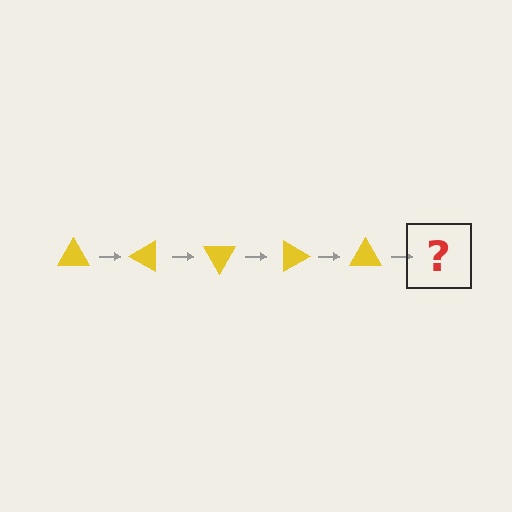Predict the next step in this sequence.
The next step is a yellow triangle rotated 150 degrees.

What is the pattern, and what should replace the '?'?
The pattern is that the triangle rotates 30 degrees each step. The '?' should be a yellow triangle rotated 150 degrees.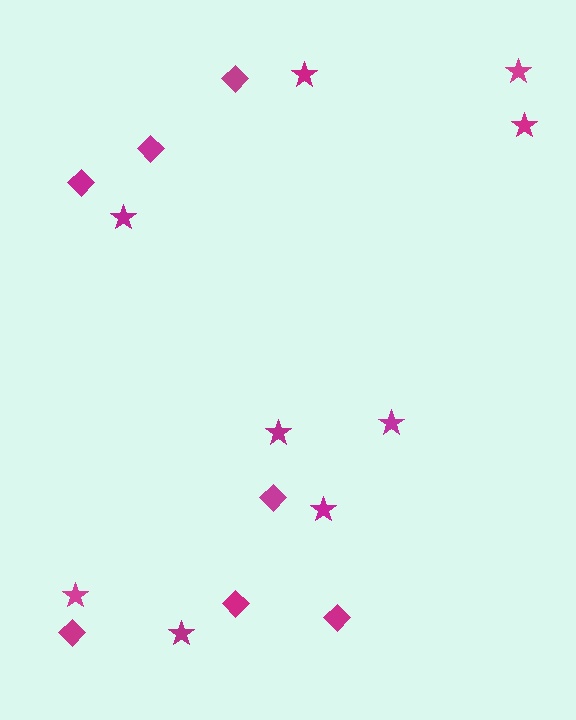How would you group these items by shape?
There are 2 groups: one group of stars (9) and one group of diamonds (7).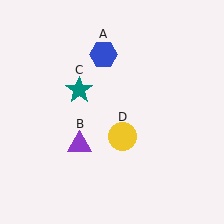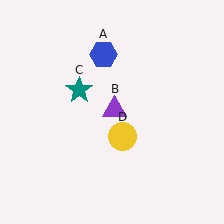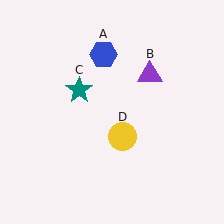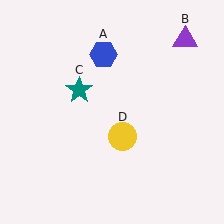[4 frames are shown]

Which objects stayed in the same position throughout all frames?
Blue hexagon (object A) and teal star (object C) and yellow circle (object D) remained stationary.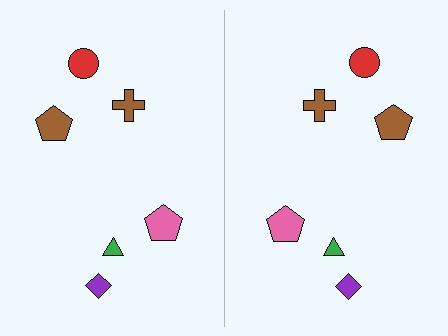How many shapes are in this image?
There are 12 shapes in this image.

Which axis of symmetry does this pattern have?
The pattern has a vertical axis of symmetry running through the center of the image.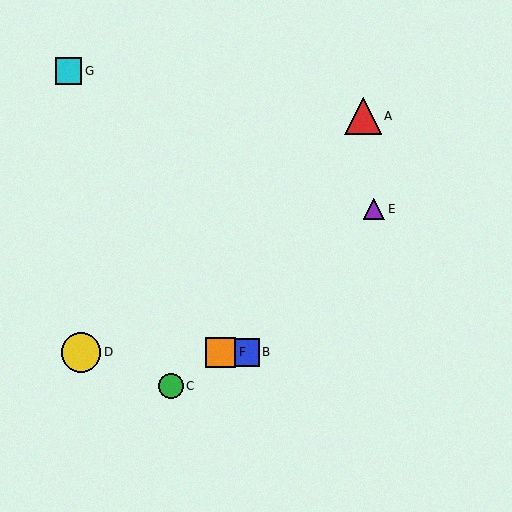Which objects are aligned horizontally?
Objects B, D, F are aligned horizontally.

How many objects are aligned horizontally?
3 objects (B, D, F) are aligned horizontally.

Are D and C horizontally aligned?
No, D is at y≈352 and C is at y≈386.